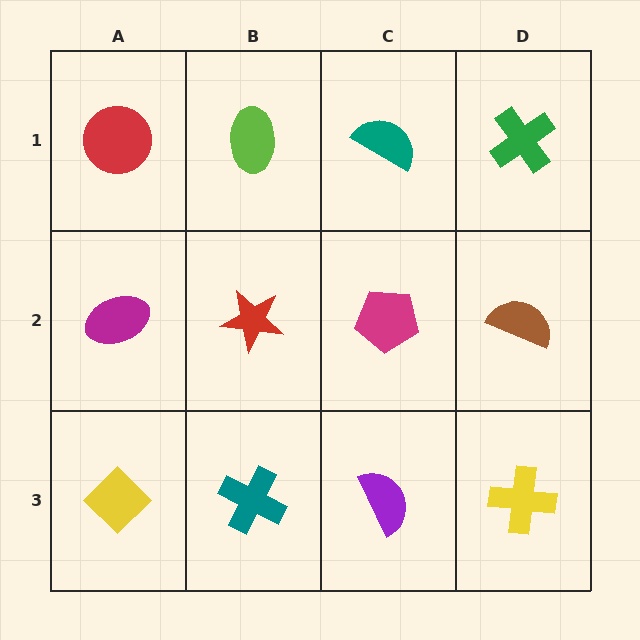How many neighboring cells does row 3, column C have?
3.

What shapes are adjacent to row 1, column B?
A red star (row 2, column B), a red circle (row 1, column A), a teal semicircle (row 1, column C).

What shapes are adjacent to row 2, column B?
A lime ellipse (row 1, column B), a teal cross (row 3, column B), a magenta ellipse (row 2, column A), a magenta pentagon (row 2, column C).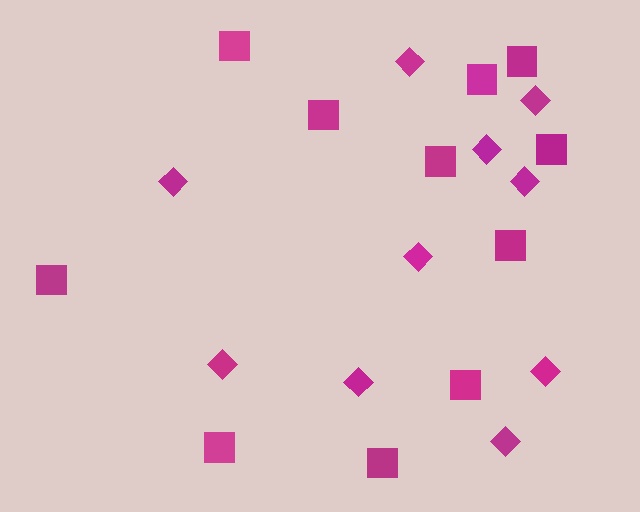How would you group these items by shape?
There are 2 groups: one group of diamonds (10) and one group of squares (11).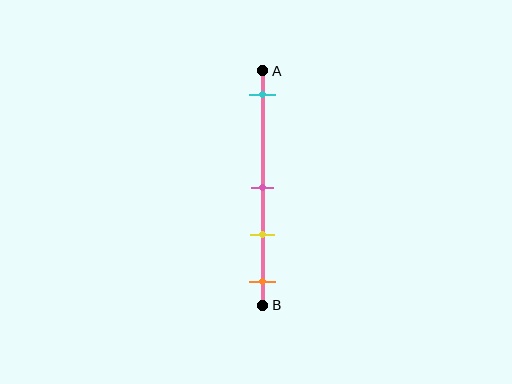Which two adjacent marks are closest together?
The pink and yellow marks are the closest adjacent pair.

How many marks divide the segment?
There are 4 marks dividing the segment.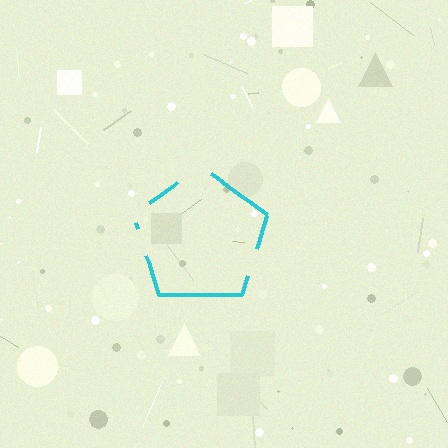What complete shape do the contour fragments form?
The contour fragments form a pentagon.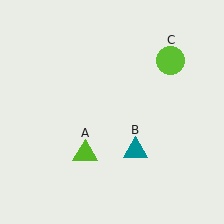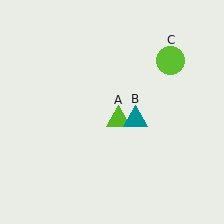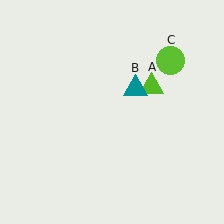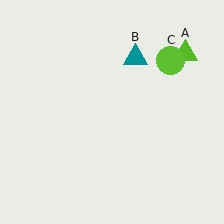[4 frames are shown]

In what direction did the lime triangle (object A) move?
The lime triangle (object A) moved up and to the right.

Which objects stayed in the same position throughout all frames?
Lime circle (object C) remained stationary.